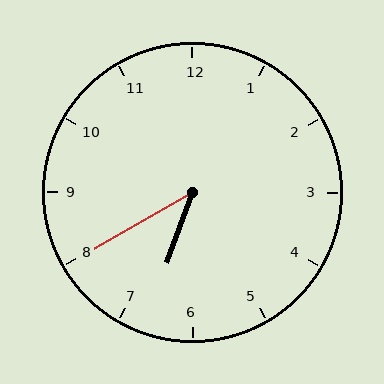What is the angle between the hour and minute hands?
Approximately 40 degrees.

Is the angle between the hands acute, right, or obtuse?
It is acute.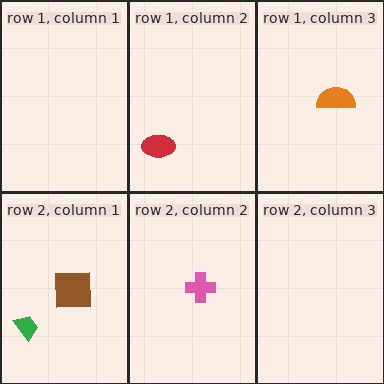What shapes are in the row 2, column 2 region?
The pink cross.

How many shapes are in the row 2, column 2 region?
1.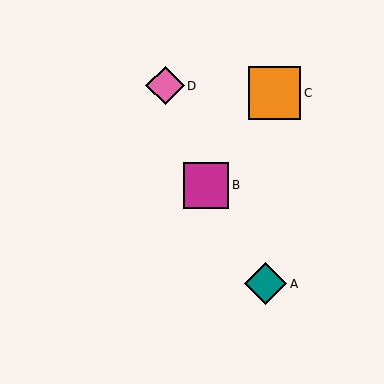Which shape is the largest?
The orange square (labeled C) is the largest.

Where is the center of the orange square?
The center of the orange square is at (274, 93).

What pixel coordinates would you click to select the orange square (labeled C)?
Click at (274, 93) to select the orange square C.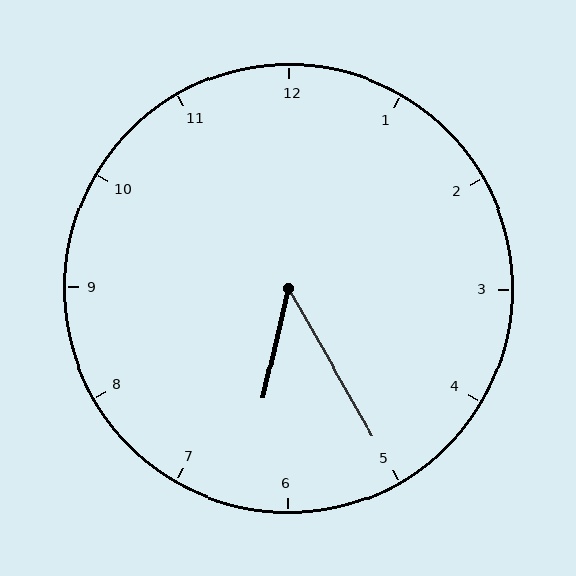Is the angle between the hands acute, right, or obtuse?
It is acute.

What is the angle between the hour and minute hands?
Approximately 42 degrees.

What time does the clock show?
6:25.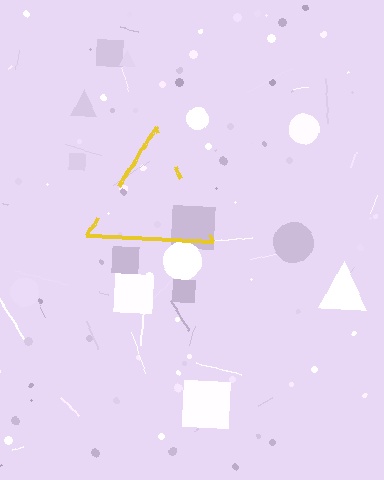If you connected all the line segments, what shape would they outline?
They would outline a triangle.